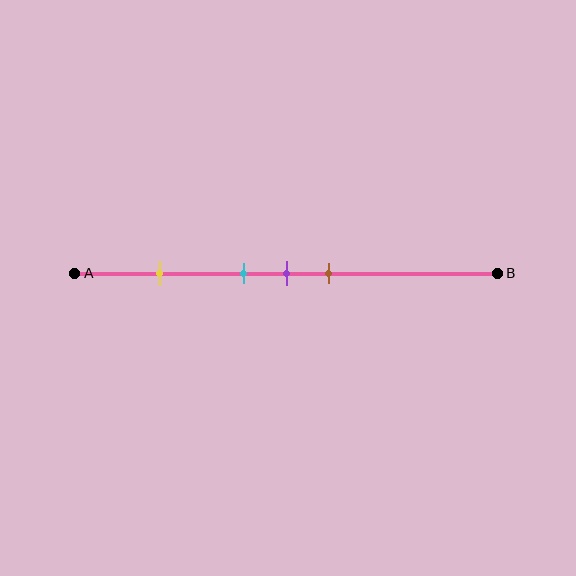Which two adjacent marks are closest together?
The cyan and purple marks are the closest adjacent pair.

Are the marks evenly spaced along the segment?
No, the marks are not evenly spaced.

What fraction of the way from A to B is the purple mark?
The purple mark is approximately 50% (0.5) of the way from A to B.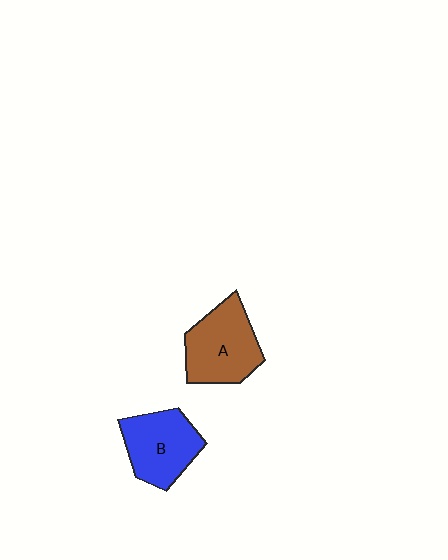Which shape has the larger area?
Shape A (brown).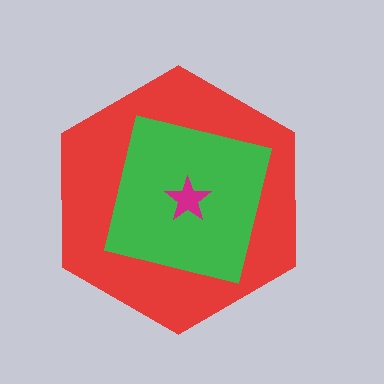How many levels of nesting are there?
3.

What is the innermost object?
The magenta star.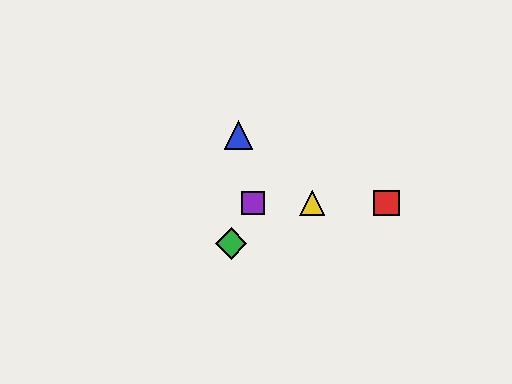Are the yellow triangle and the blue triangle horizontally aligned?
No, the yellow triangle is at y≈203 and the blue triangle is at y≈135.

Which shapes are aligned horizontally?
The red square, the yellow triangle, the purple square are aligned horizontally.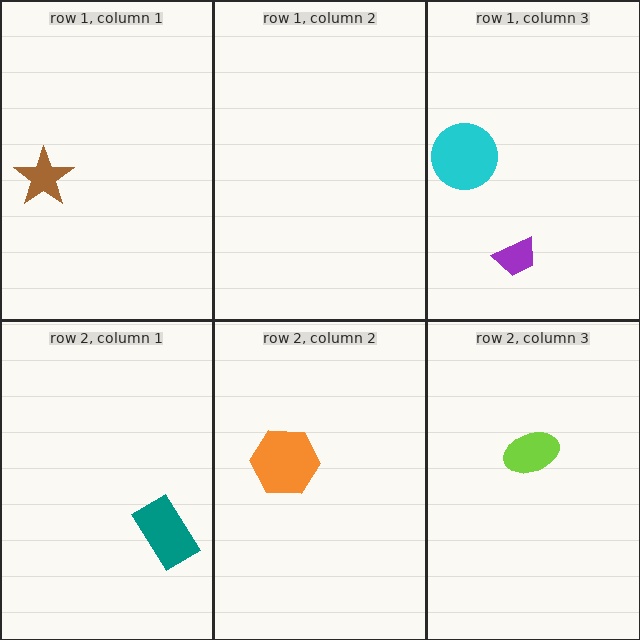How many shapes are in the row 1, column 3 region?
2.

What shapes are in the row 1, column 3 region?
The purple trapezoid, the cyan circle.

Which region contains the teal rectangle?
The row 2, column 1 region.